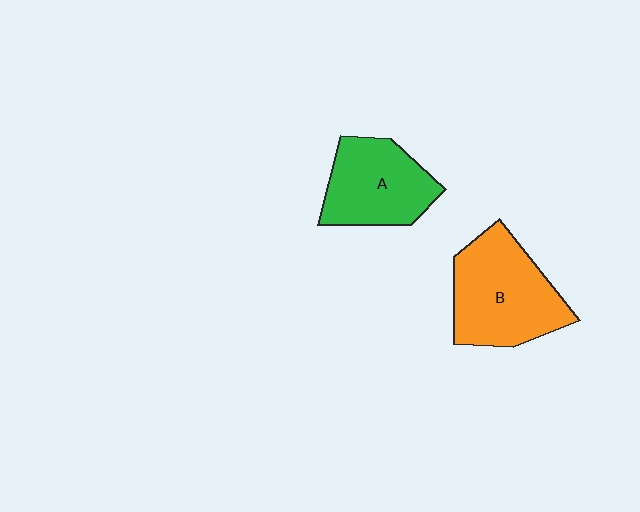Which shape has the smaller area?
Shape A (green).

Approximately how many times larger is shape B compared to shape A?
Approximately 1.2 times.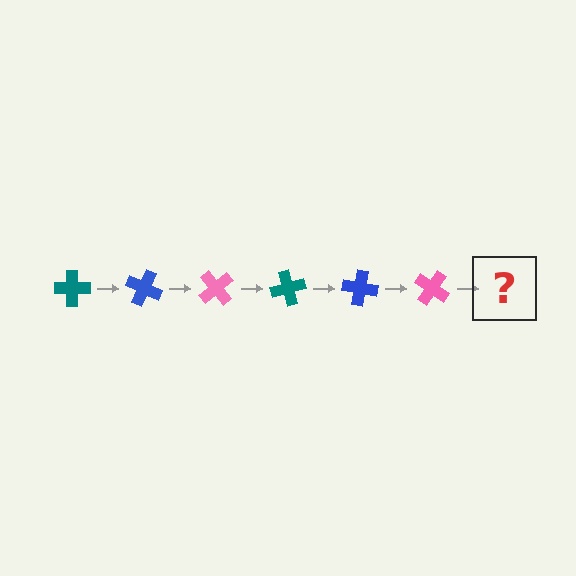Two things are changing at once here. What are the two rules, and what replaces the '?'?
The two rules are that it rotates 25 degrees each step and the color cycles through teal, blue, and pink. The '?' should be a teal cross, rotated 150 degrees from the start.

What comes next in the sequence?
The next element should be a teal cross, rotated 150 degrees from the start.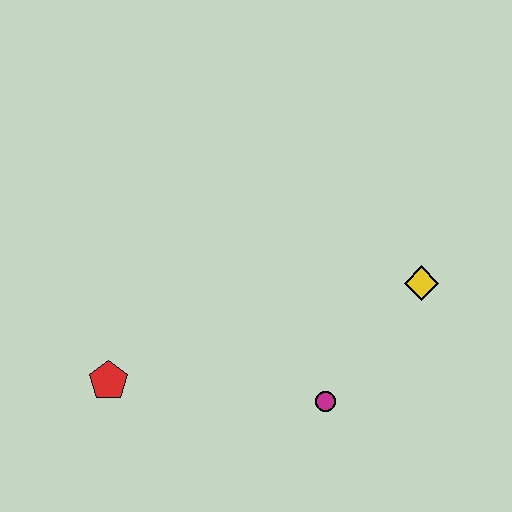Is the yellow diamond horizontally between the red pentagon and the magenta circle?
No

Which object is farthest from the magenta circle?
The red pentagon is farthest from the magenta circle.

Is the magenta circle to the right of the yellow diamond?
No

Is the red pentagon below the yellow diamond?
Yes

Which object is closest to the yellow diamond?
The magenta circle is closest to the yellow diamond.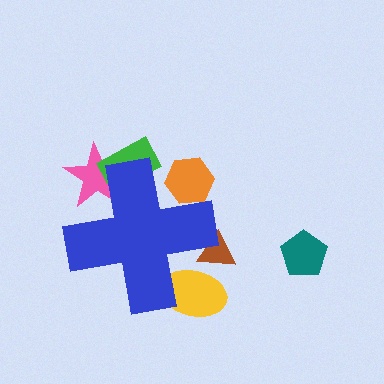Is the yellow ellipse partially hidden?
Yes, the yellow ellipse is partially hidden behind the blue cross.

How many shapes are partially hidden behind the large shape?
5 shapes are partially hidden.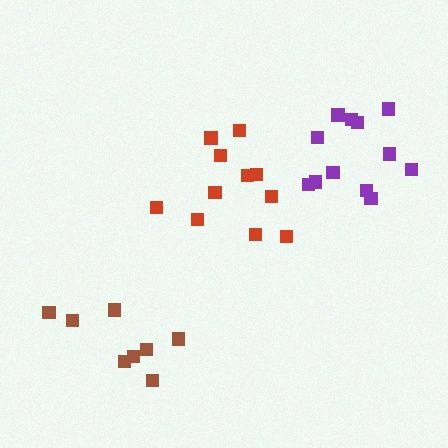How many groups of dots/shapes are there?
There are 3 groups.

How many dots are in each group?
Group 1: 12 dots, Group 2: 8 dots, Group 3: 11 dots (31 total).